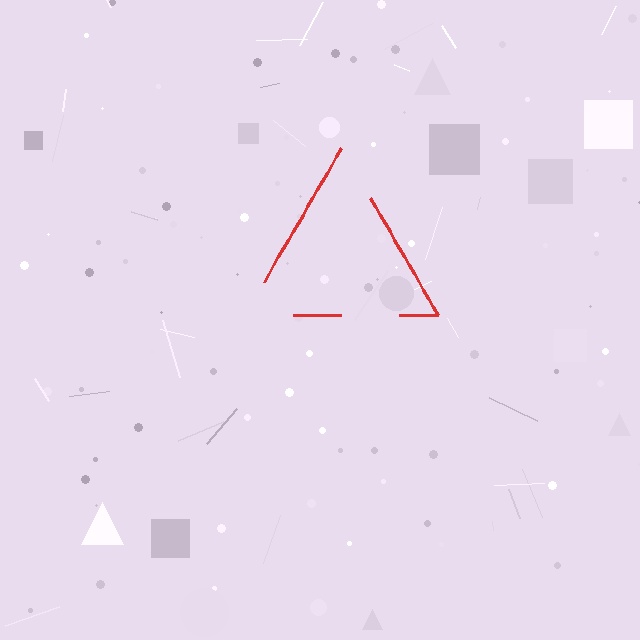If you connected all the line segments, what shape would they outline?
They would outline a triangle.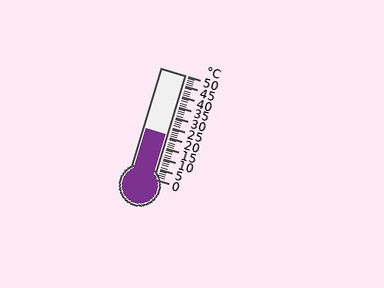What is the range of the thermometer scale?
The thermometer scale ranges from 0°C to 50°C.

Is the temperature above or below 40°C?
The temperature is below 40°C.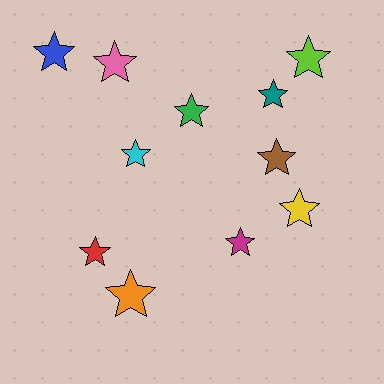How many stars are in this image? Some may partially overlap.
There are 11 stars.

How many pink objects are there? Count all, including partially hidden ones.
There is 1 pink object.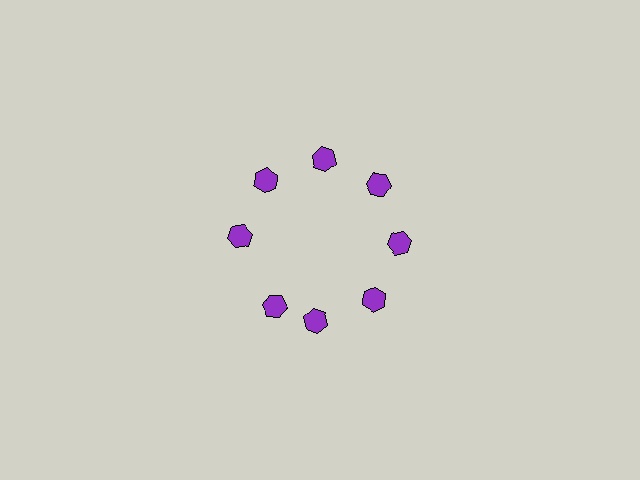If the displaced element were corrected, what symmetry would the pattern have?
It would have 8-fold rotational symmetry — the pattern would map onto itself every 45 degrees.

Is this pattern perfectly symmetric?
No. The 8 purple hexagons are arranged in a ring, but one element near the 8 o'clock position is rotated out of alignment along the ring, breaking the 8-fold rotational symmetry.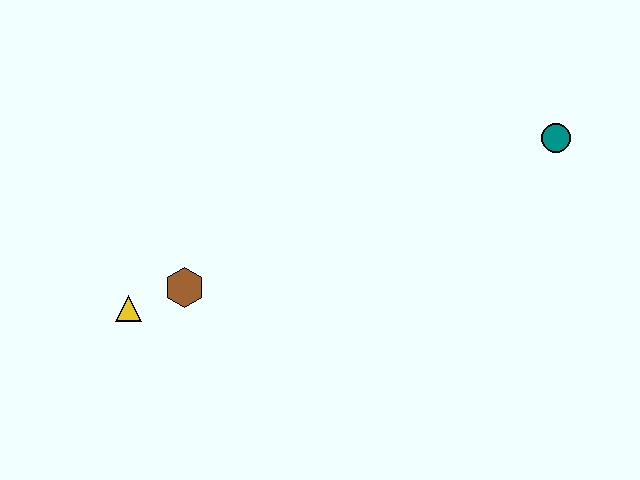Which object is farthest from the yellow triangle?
The teal circle is farthest from the yellow triangle.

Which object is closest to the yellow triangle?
The brown hexagon is closest to the yellow triangle.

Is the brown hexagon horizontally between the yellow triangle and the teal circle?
Yes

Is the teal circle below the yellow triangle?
No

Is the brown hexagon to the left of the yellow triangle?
No